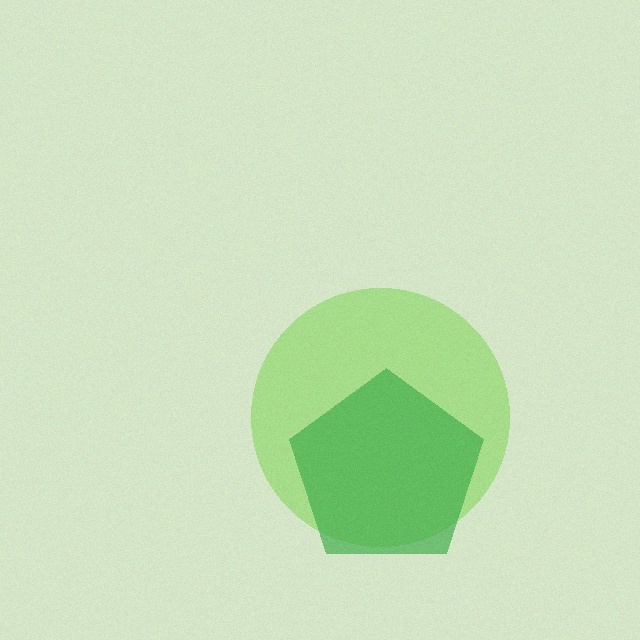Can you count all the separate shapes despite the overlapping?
Yes, there are 2 separate shapes.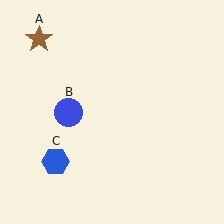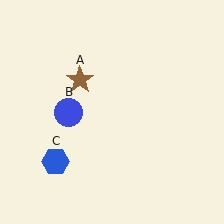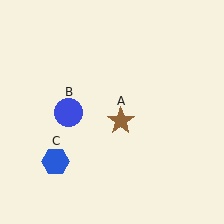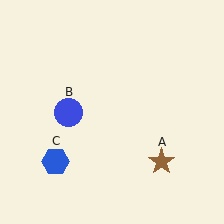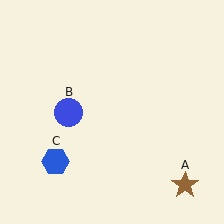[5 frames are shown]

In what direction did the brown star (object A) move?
The brown star (object A) moved down and to the right.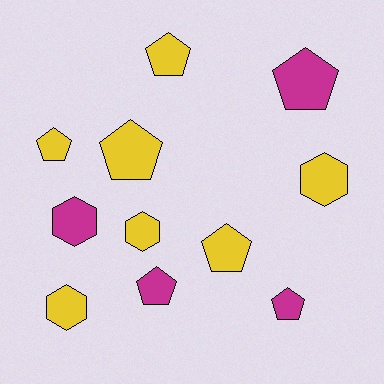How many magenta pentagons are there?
There are 3 magenta pentagons.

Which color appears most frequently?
Yellow, with 7 objects.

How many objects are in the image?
There are 11 objects.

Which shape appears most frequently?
Pentagon, with 7 objects.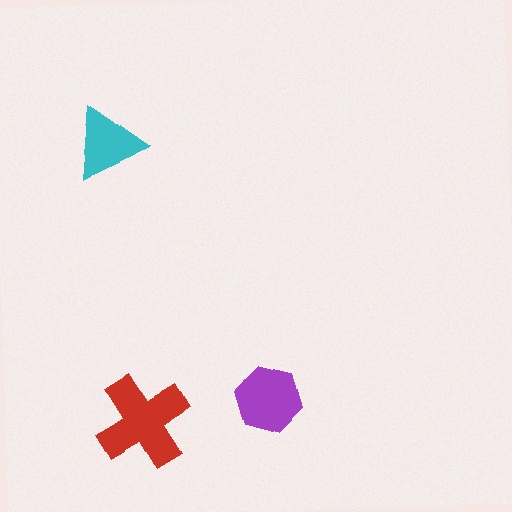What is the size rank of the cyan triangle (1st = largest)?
3rd.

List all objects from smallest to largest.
The cyan triangle, the purple hexagon, the red cross.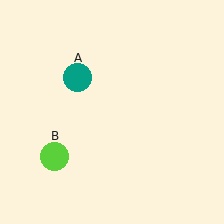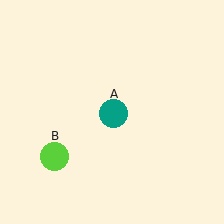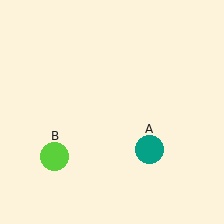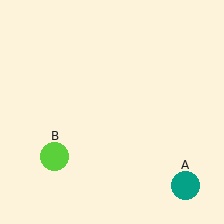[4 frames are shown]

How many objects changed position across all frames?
1 object changed position: teal circle (object A).